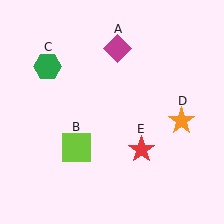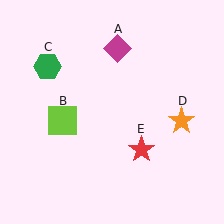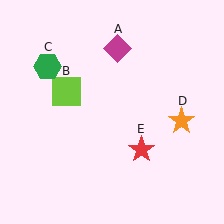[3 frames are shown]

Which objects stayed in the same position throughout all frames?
Magenta diamond (object A) and green hexagon (object C) and orange star (object D) and red star (object E) remained stationary.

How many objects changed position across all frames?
1 object changed position: lime square (object B).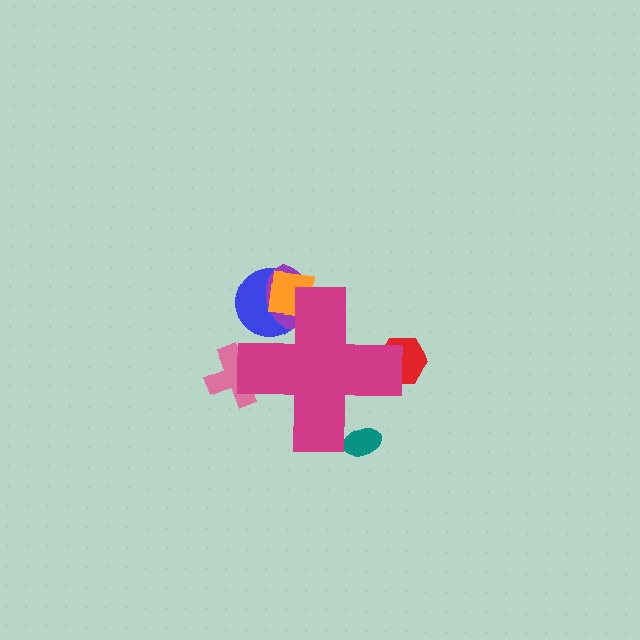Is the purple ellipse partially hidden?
Yes, the purple ellipse is partially hidden behind the magenta cross.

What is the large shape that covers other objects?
A magenta cross.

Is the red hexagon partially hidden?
Yes, the red hexagon is partially hidden behind the magenta cross.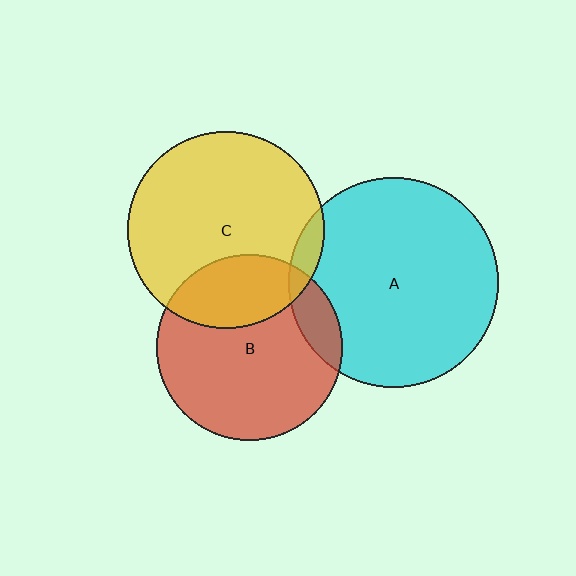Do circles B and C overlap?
Yes.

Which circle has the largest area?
Circle A (cyan).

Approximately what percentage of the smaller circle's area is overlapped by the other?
Approximately 25%.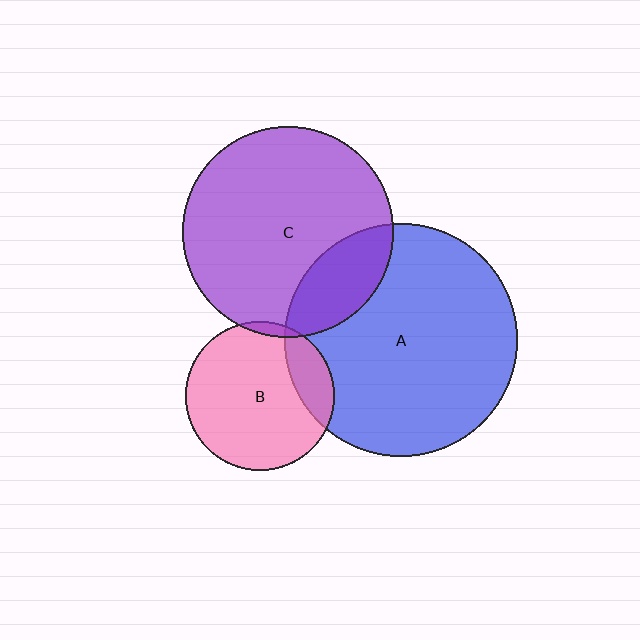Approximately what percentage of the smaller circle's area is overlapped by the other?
Approximately 20%.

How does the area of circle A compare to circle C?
Approximately 1.2 times.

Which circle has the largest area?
Circle A (blue).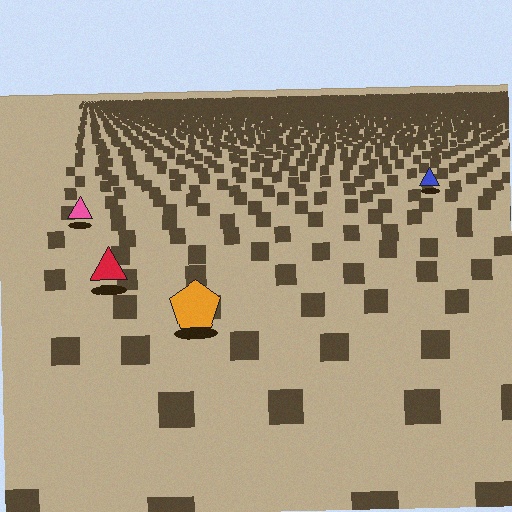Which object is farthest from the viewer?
The blue triangle is farthest from the viewer. It appears smaller and the ground texture around it is denser.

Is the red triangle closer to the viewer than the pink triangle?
Yes. The red triangle is closer — you can tell from the texture gradient: the ground texture is coarser near it.